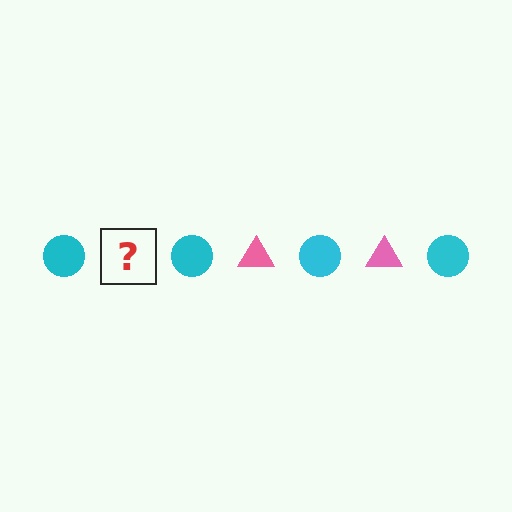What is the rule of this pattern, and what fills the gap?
The rule is that the pattern alternates between cyan circle and pink triangle. The gap should be filled with a pink triangle.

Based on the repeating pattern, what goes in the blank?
The blank should be a pink triangle.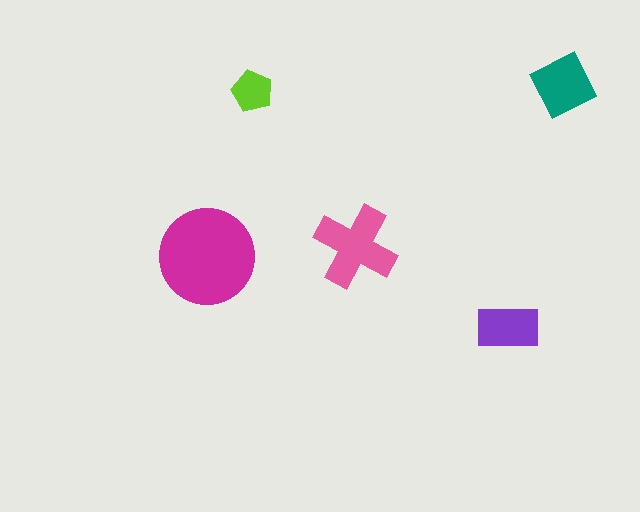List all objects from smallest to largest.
The lime pentagon, the purple rectangle, the teal diamond, the pink cross, the magenta circle.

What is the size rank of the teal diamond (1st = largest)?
3rd.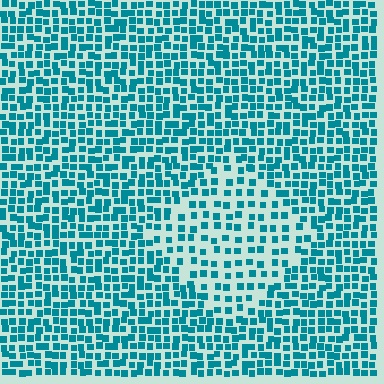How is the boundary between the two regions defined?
The boundary is defined by a change in element density (approximately 1.9x ratio). All elements are the same color, size, and shape.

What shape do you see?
I see a diamond.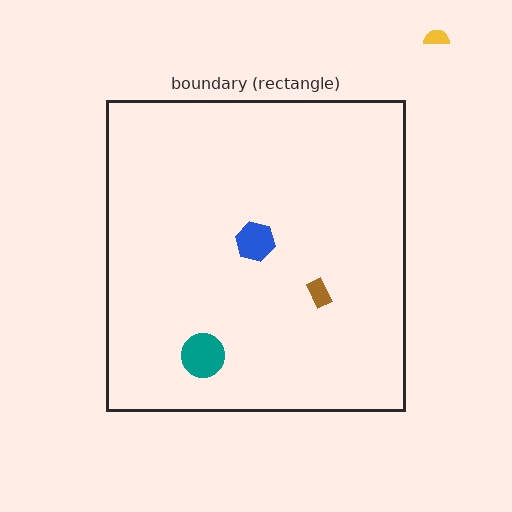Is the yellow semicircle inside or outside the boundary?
Outside.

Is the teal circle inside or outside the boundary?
Inside.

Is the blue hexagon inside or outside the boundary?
Inside.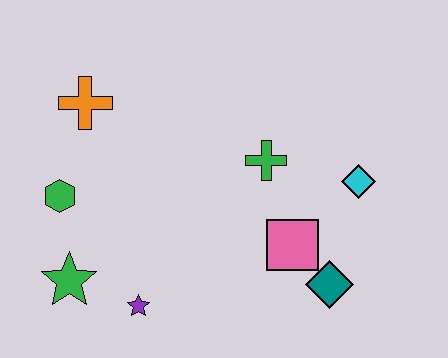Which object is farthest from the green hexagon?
The cyan diamond is farthest from the green hexagon.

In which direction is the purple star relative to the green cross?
The purple star is below the green cross.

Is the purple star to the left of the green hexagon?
No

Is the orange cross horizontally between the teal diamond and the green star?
Yes